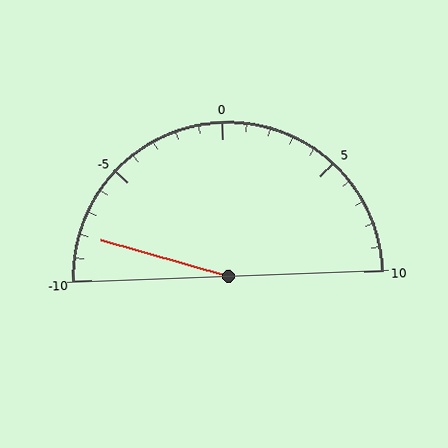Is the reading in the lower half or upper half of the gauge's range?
The reading is in the lower half of the range (-10 to 10).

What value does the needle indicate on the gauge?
The needle indicates approximately -8.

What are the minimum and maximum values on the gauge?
The gauge ranges from -10 to 10.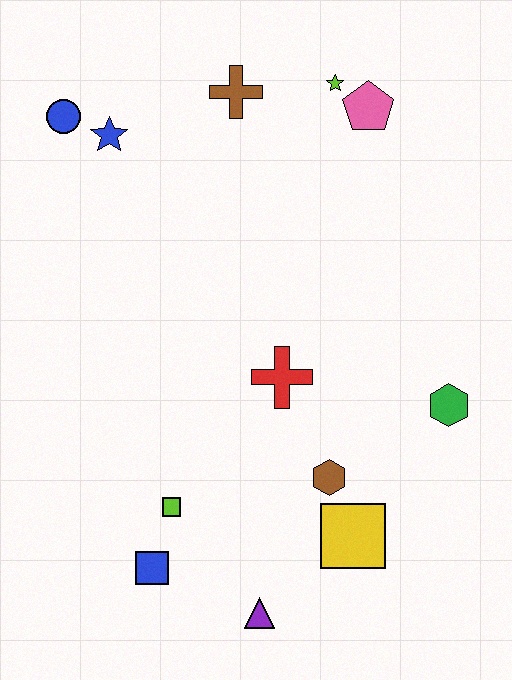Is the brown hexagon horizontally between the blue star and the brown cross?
No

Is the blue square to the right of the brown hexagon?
No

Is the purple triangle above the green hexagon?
No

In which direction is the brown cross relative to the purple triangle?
The brown cross is above the purple triangle.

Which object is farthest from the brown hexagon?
The blue circle is farthest from the brown hexagon.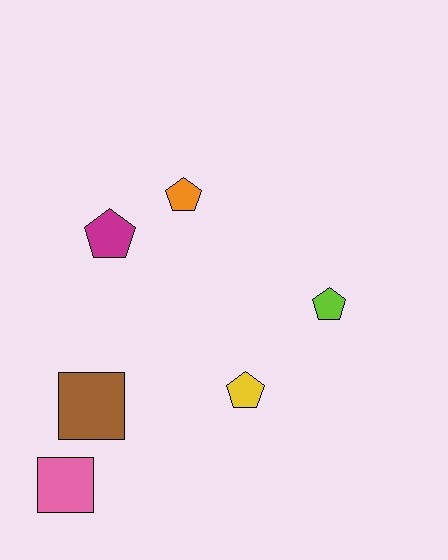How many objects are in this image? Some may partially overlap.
There are 6 objects.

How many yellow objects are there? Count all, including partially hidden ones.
There is 1 yellow object.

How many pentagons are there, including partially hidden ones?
There are 4 pentagons.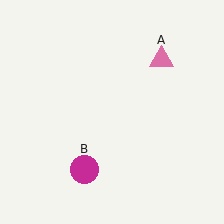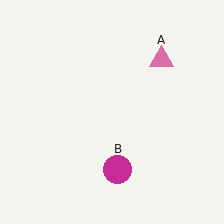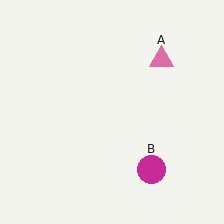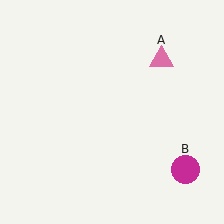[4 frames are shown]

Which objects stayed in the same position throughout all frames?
Pink triangle (object A) remained stationary.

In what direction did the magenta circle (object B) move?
The magenta circle (object B) moved right.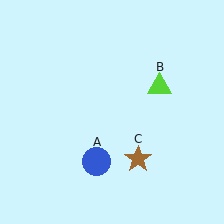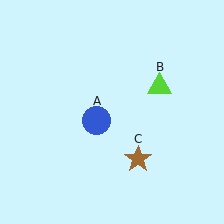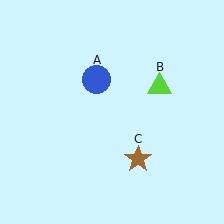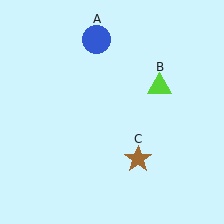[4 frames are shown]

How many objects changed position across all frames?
1 object changed position: blue circle (object A).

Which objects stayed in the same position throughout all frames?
Lime triangle (object B) and brown star (object C) remained stationary.